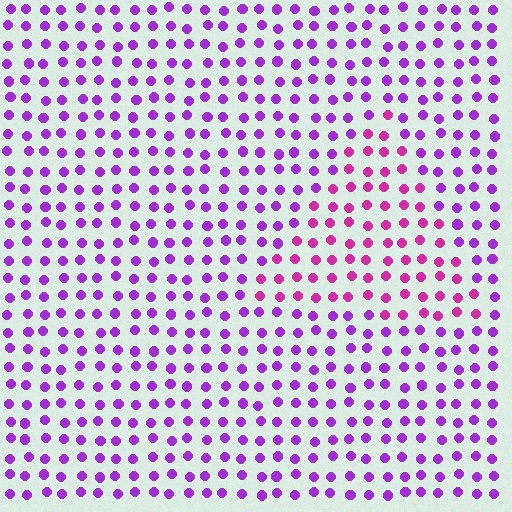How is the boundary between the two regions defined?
The boundary is defined purely by a slight shift in hue (about 34 degrees). Spacing, size, and orientation are identical on both sides.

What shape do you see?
I see a triangle.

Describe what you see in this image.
The image is filled with small purple elements in a uniform arrangement. A triangle-shaped region is visible where the elements are tinted to a slightly different hue, forming a subtle color boundary.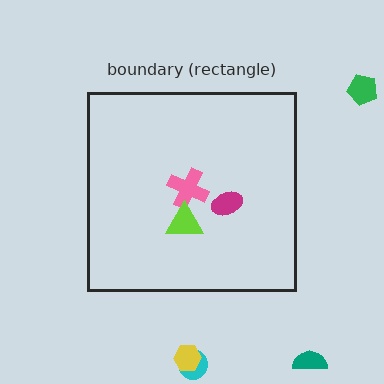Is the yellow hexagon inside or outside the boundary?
Outside.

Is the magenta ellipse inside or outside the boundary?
Inside.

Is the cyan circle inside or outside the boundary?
Outside.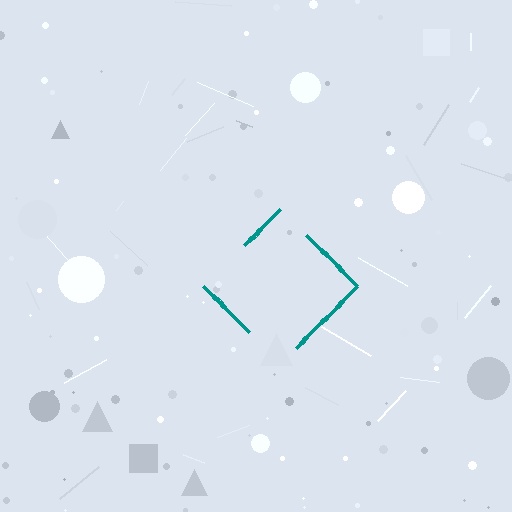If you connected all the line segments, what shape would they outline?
They would outline a diamond.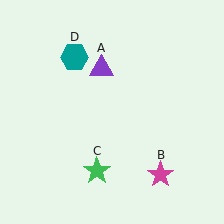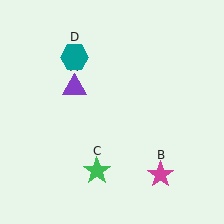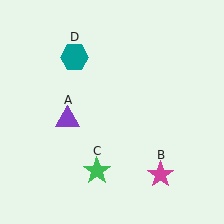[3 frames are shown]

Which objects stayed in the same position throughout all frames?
Magenta star (object B) and green star (object C) and teal hexagon (object D) remained stationary.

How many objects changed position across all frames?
1 object changed position: purple triangle (object A).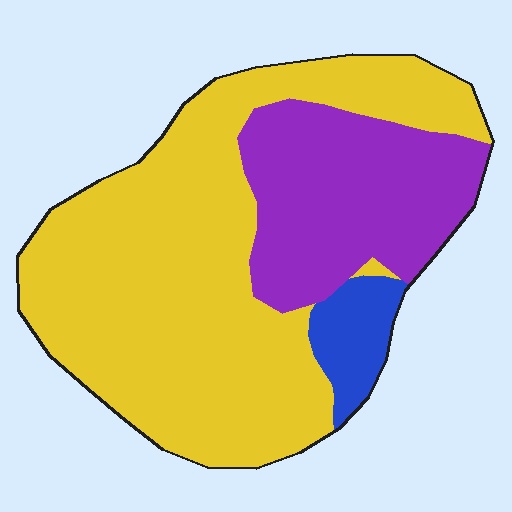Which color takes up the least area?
Blue, at roughly 5%.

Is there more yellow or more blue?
Yellow.